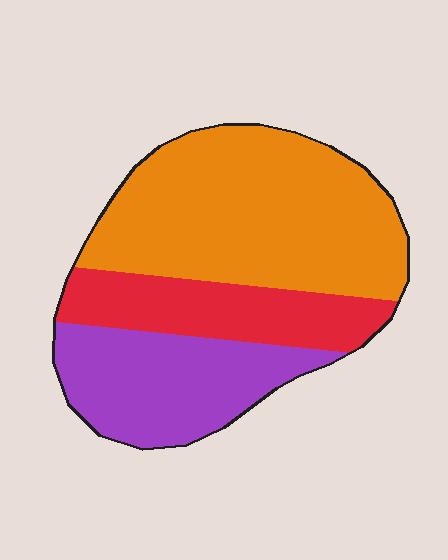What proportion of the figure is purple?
Purple covers 27% of the figure.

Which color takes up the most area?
Orange, at roughly 50%.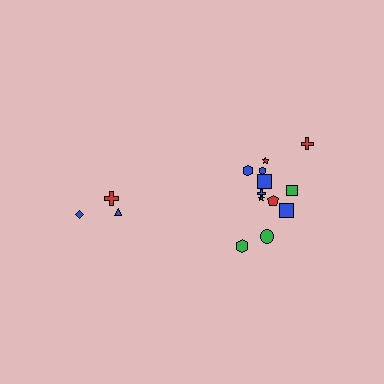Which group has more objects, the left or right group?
The right group.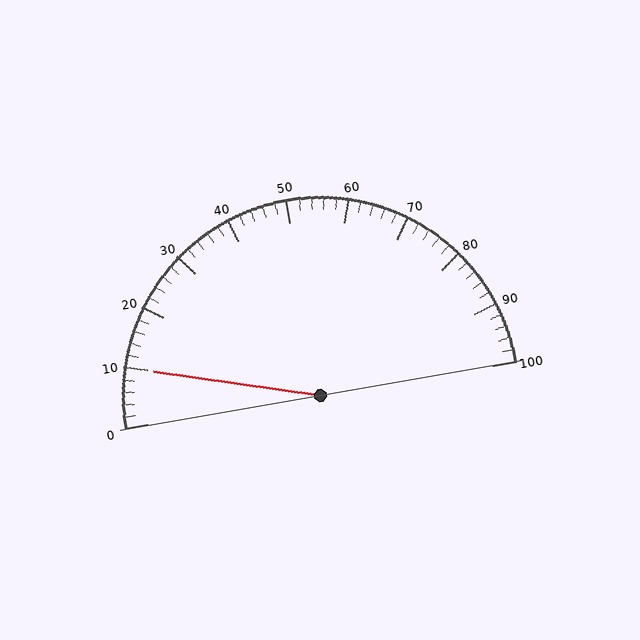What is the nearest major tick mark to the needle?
The nearest major tick mark is 10.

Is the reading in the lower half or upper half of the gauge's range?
The reading is in the lower half of the range (0 to 100).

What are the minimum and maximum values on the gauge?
The gauge ranges from 0 to 100.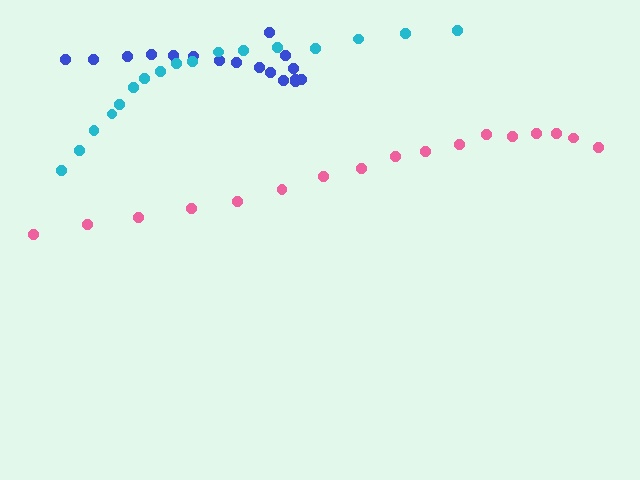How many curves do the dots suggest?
There are 3 distinct paths.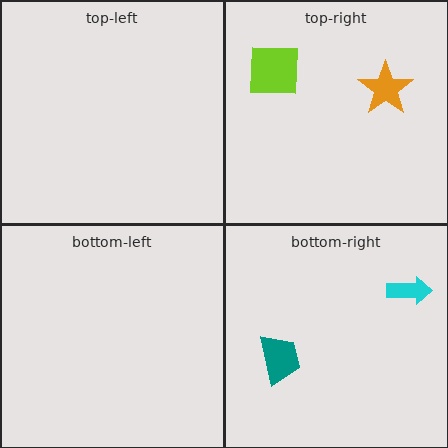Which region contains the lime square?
The top-right region.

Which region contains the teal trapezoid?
The bottom-right region.